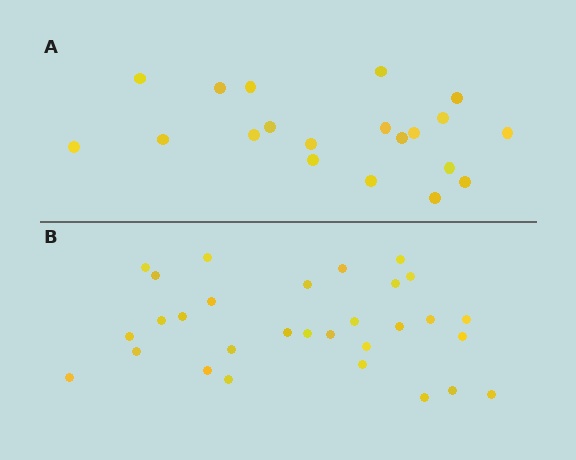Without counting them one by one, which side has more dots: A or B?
Region B (the bottom region) has more dots.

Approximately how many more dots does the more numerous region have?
Region B has roughly 10 or so more dots than region A.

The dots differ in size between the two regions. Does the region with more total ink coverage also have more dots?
No. Region A has more total ink coverage because its dots are larger, but region B actually contains more individual dots. Total area can be misleading — the number of items is what matters here.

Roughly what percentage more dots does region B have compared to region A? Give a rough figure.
About 50% more.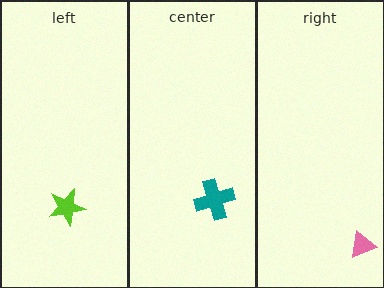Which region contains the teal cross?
The center region.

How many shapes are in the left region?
1.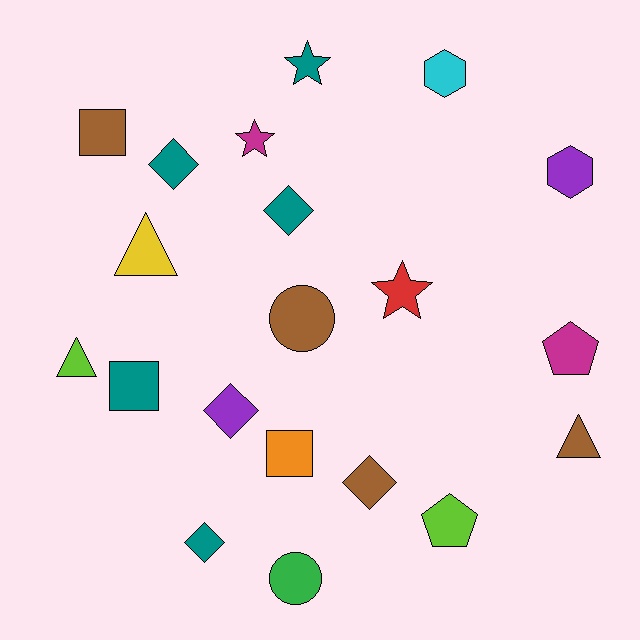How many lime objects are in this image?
There are 2 lime objects.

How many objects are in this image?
There are 20 objects.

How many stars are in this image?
There are 3 stars.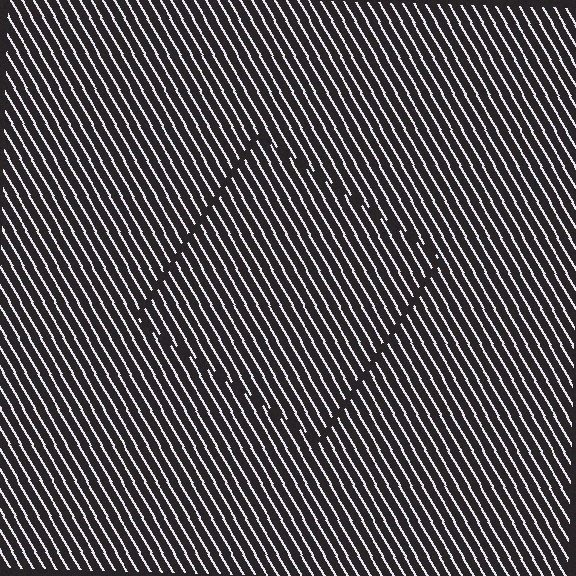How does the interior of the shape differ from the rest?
The interior of the shape contains the same grating, shifted by half a period — the contour is defined by the phase discontinuity where line-ends from the inner and outer gratings abut.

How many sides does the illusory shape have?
4 sides — the line-ends trace a square.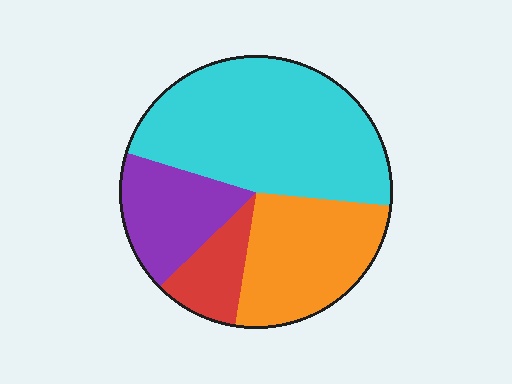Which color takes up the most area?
Cyan, at roughly 45%.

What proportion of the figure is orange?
Orange covers roughly 25% of the figure.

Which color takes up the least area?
Red, at roughly 10%.